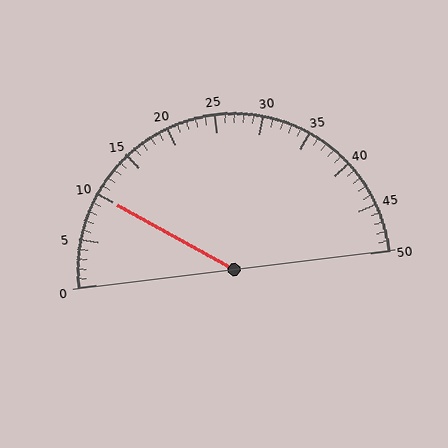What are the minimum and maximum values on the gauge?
The gauge ranges from 0 to 50.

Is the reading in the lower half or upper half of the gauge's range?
The reading is in the lower half of the range (0 to 50).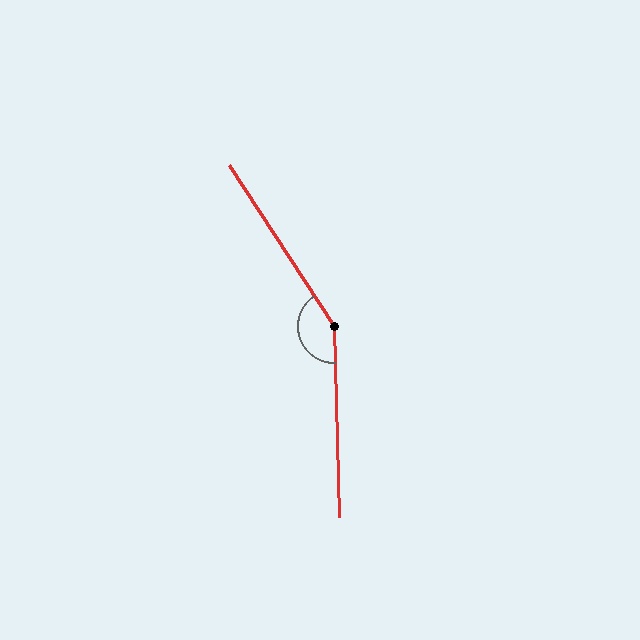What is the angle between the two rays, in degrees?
Approximately 149 degrees.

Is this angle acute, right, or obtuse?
It is obtuse.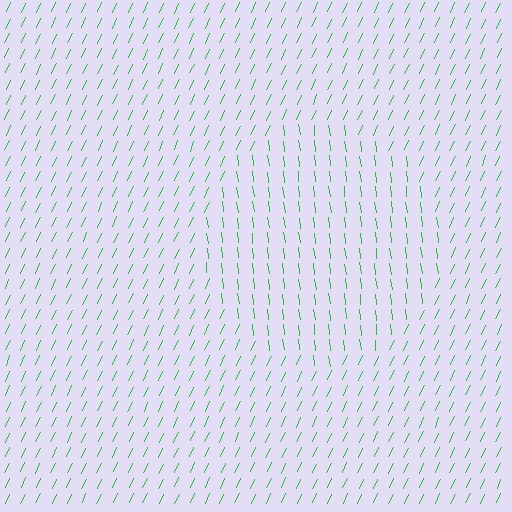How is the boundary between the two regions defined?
The boundary is defined purely by a change in line orientation (approximately 32 degrees difference). All lines are the same color and thickness.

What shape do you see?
I see a circle.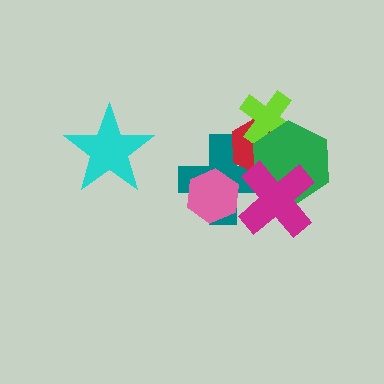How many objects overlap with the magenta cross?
3 objects overlap with the magenta cross.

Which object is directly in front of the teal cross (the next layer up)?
The red hexagon is directly in front of the teal cross.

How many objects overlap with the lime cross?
2 objects overlap with the lime cross.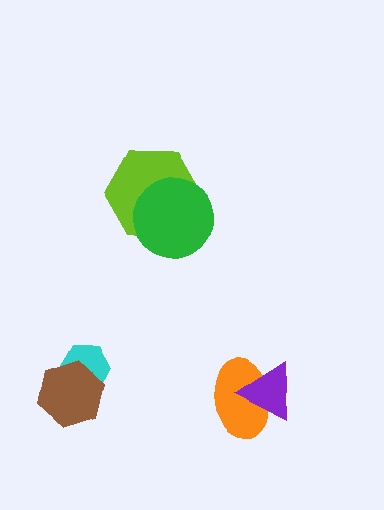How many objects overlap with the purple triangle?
1 object overlaps with the purple triangle.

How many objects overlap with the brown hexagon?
1 object overlaps with the brown hexagon.